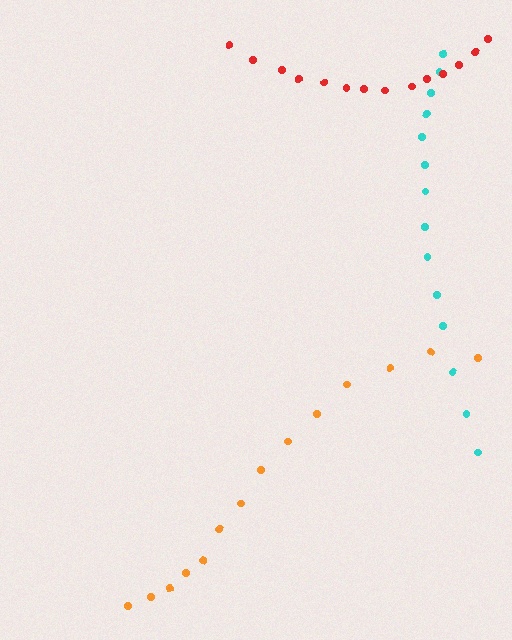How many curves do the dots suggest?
There are 3 distinct paths.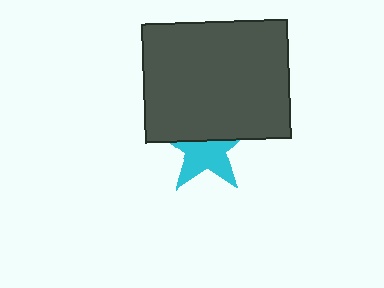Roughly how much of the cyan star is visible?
About half of it is visible (roughly 59%).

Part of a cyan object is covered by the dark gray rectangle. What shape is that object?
It is a star.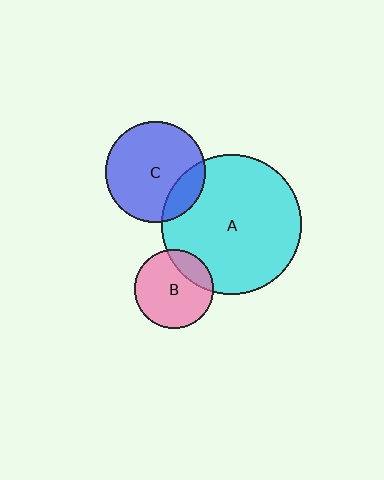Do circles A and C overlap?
Yes.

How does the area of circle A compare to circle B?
Approximately 3.1 times.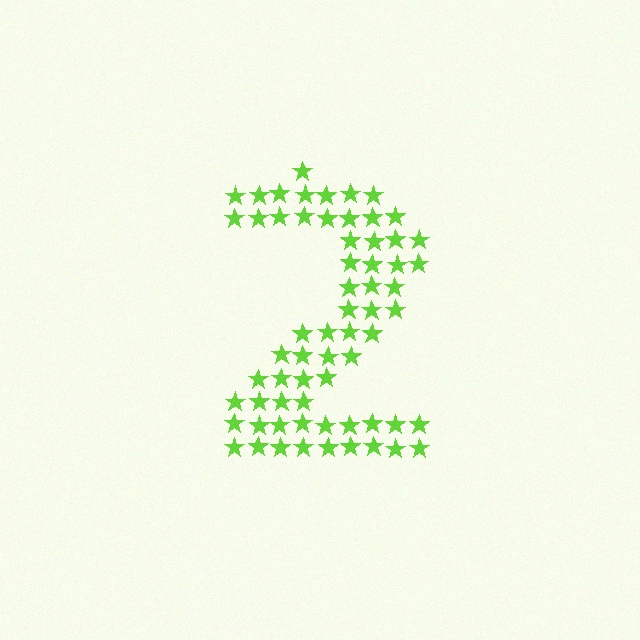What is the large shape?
The large shape is the digit 2.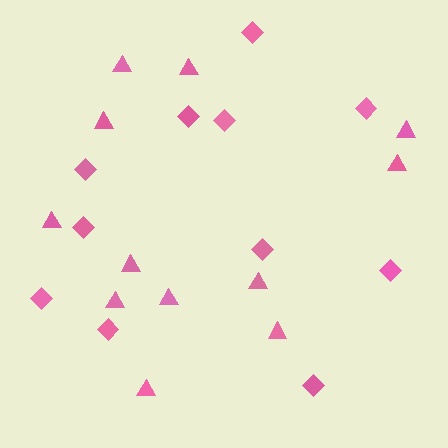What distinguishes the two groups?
There are 2 groups: one group of triangles (12) and one group of diamonds (11).